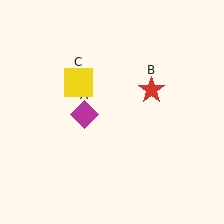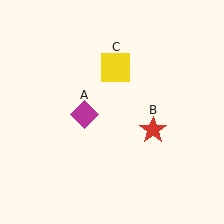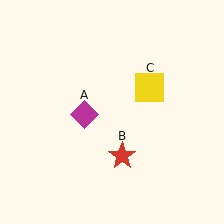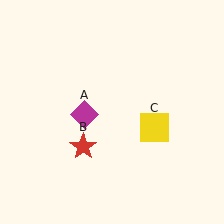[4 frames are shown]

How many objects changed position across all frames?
2 objects changed position: red star (object B), yellow square (object C).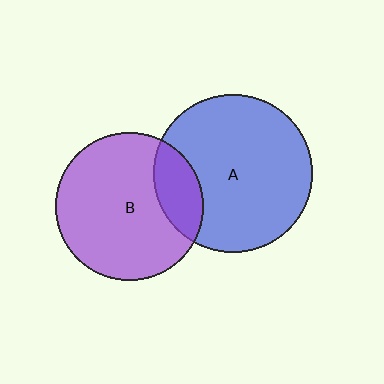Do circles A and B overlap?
Yes.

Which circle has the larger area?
Circle A (blue).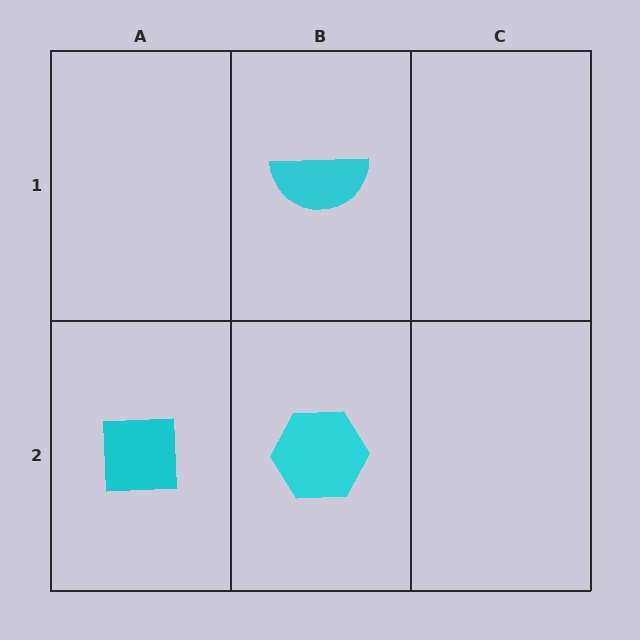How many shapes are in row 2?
2 shapes.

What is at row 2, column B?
A cyan hexagon.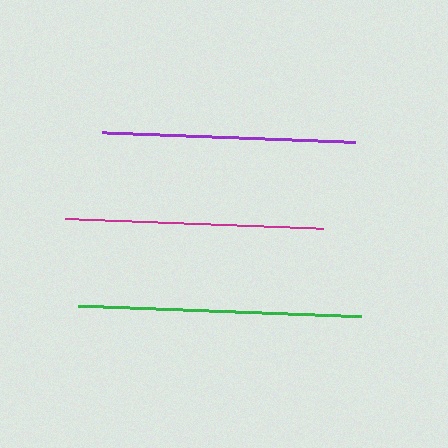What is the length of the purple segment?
The purple segment is approximately 253 pixels long.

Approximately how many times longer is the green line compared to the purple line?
The green line is approximately 1.1 times the length of the purple line.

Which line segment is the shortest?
The purple line is the shortest at approximately 253 pixels.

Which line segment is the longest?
The green line is the longest at approximately 283 pixels.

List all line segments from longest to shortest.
From longest to shortest: green, magenta, purple.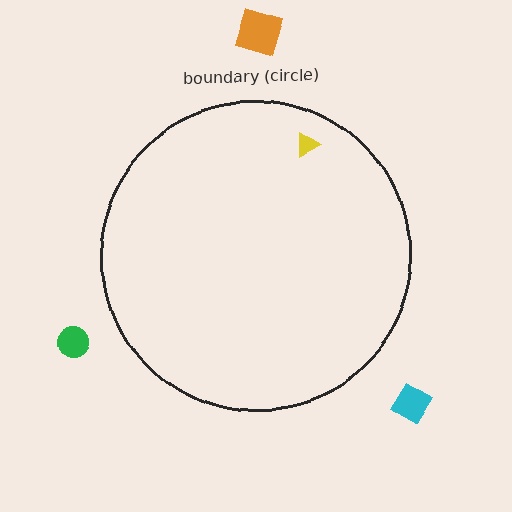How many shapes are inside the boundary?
1 inside, 3 outside.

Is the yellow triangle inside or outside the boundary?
Inside.